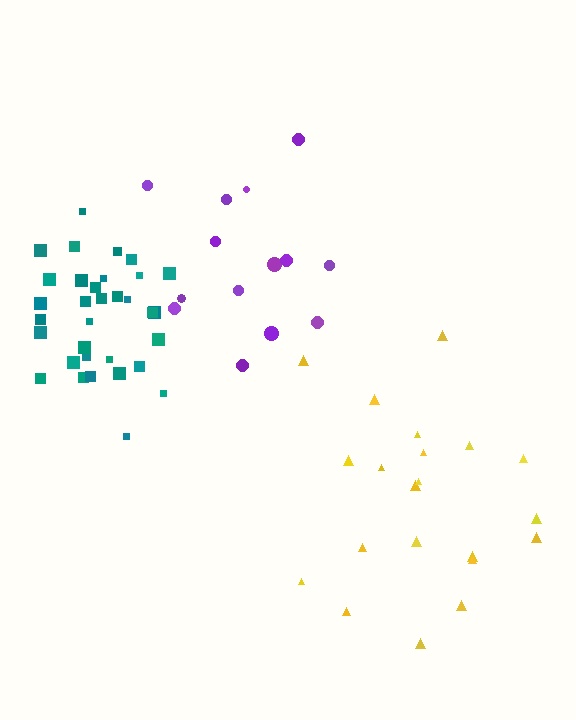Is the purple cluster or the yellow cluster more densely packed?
Yellow.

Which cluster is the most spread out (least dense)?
Purple.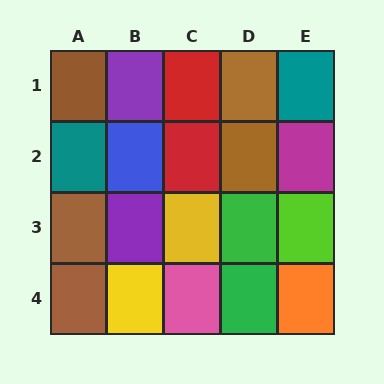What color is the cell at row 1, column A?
Brown.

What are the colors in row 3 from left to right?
Brown, purple, yellow, green, lime.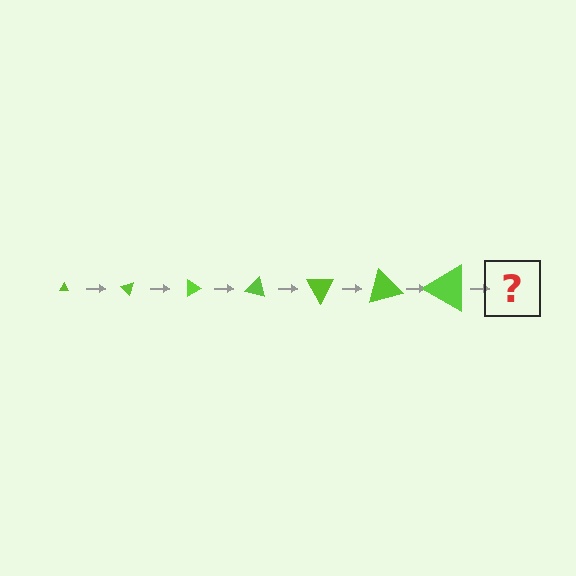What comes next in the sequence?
The next element should be a triangle, larger than the previous one and rotated 315 degrees from the start.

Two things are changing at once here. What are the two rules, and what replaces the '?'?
The two rules are that the triangle grows larger each step and it rotates 45 degrees each step. The '?' should be a triangle, larger than the previous one and rotated 315 degrees from the start.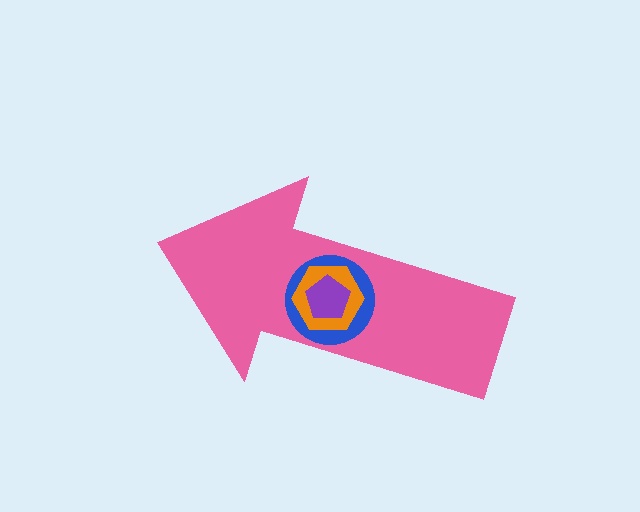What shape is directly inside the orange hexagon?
The purple pentagon.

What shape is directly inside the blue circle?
The orange hexagon.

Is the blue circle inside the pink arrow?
Yes.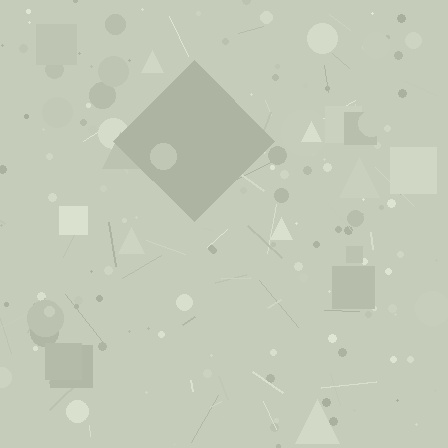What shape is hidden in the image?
A diamond is hidden in the image.